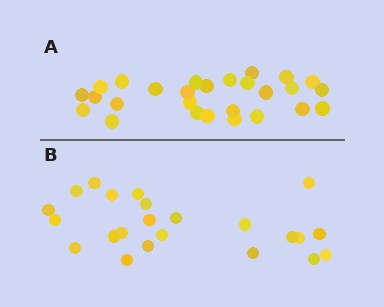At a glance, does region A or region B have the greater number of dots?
Region A (the top region) has more dots.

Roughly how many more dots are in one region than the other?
Region A has about 4 more dots than region B.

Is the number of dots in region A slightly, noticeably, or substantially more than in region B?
Region A has only slightly more — the two regions are fairly close. The ratio is roughly 1.2 to 1.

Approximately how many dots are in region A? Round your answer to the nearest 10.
About 30 dots. (The exact count is 27, which rounds to 30.)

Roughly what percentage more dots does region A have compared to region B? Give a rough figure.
About 15% more.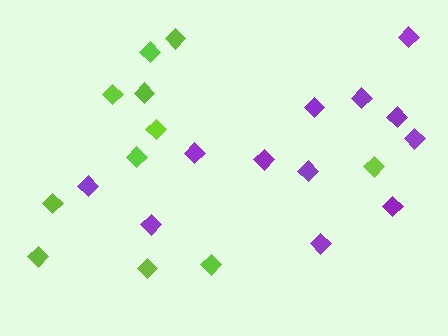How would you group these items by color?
There are 2 groups: one group of purple diamonds (12) and one group of lime diamonds (11).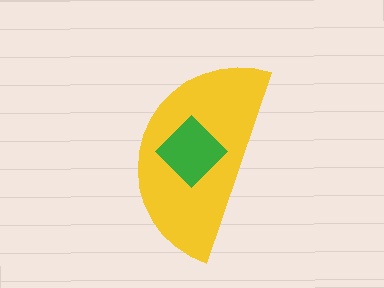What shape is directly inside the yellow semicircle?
The green diamond.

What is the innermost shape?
The green diamond.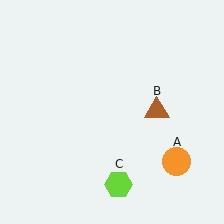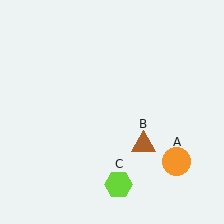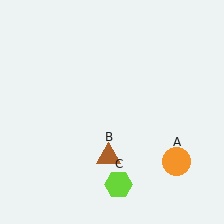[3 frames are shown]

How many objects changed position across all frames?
1 object changed position: brown triangle (object B).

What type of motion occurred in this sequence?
The brown triangle (object B) rotated clockwise around the center of the scene.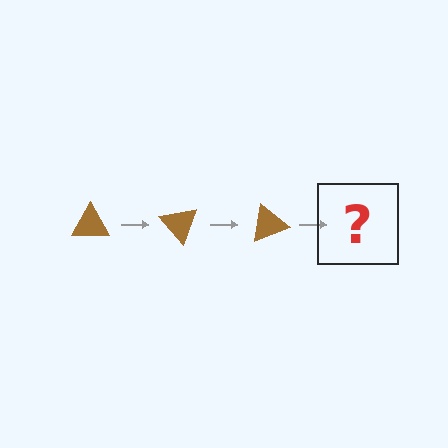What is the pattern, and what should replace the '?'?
The pattern is that the triangle rotates 50 degrees each step. The '?' should be a brown triangle rotated 150 degrees.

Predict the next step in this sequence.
The next step is a brown triangle rotated 150 degrees.